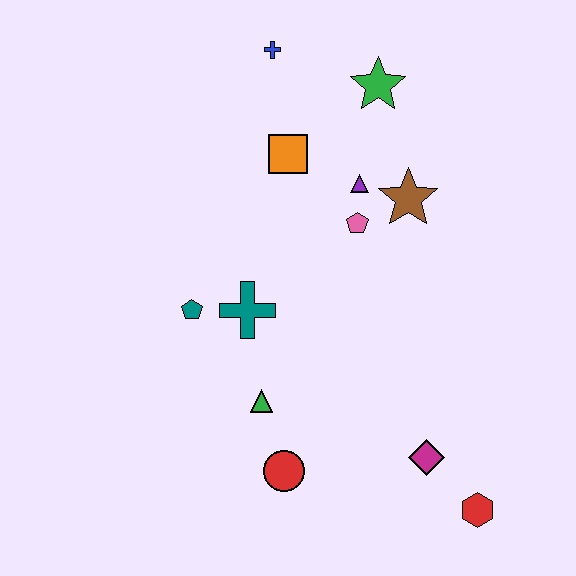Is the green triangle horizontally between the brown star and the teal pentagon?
Yes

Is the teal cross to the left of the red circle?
Yes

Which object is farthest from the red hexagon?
The blue cross is farthest from the red hexagon.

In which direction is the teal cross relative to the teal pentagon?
The teal cross is to the right of the teal pentagon.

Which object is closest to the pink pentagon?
The purple triangle is closest to the pink pentagon.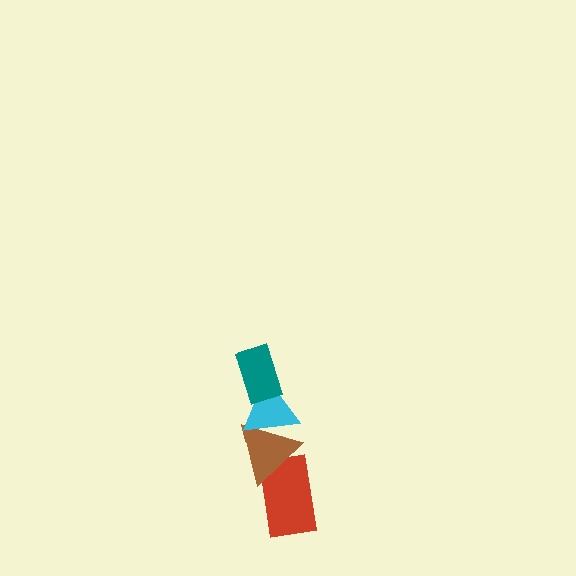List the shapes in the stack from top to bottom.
From top to bottom: the teal rectangle, the cyan triangle, the brown triangle, the red rectangle.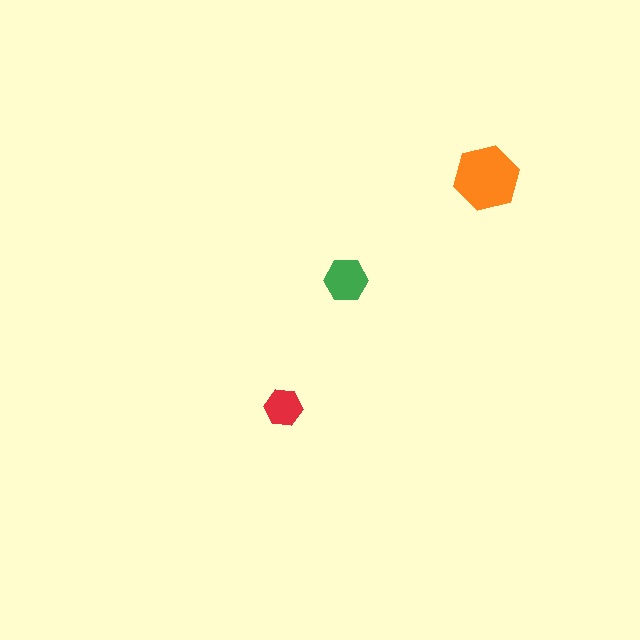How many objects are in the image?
There are 3 objects in the image.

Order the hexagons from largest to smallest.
the orange one, the green one, the red one.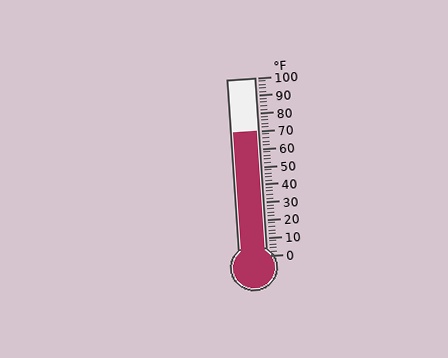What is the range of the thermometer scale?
The thermometer scale ranges from 0°F to 100°F.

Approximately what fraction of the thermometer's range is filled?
The thermometer is filled to approximately 70% of its range.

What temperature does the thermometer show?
The thermometer shows approximately 70°F.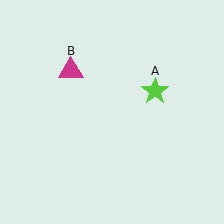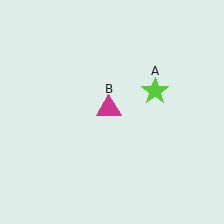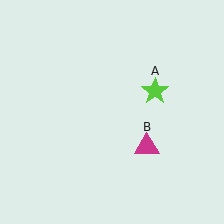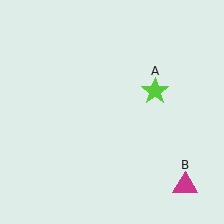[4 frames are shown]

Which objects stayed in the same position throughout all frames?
Lime star (object A) remained stationary.